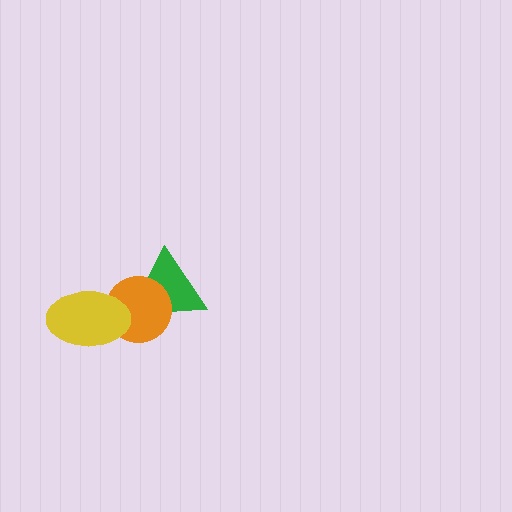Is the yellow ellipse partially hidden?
No, no other shape covers it.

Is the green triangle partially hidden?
Yes, it is partially covered by another shape.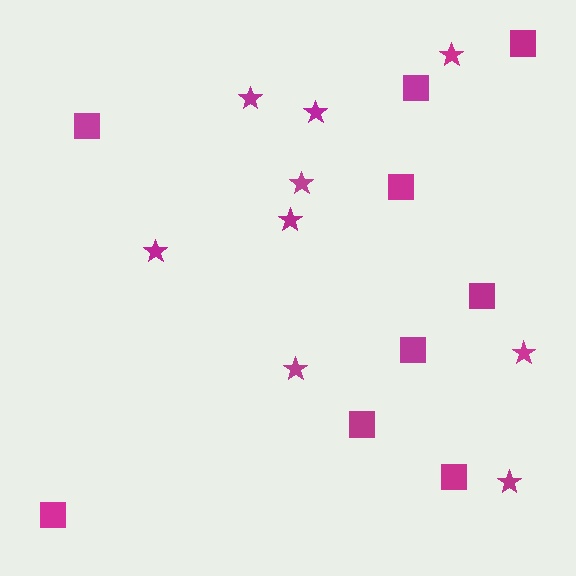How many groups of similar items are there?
There are 2 groups: one group of squares (9) and one group of stars (9).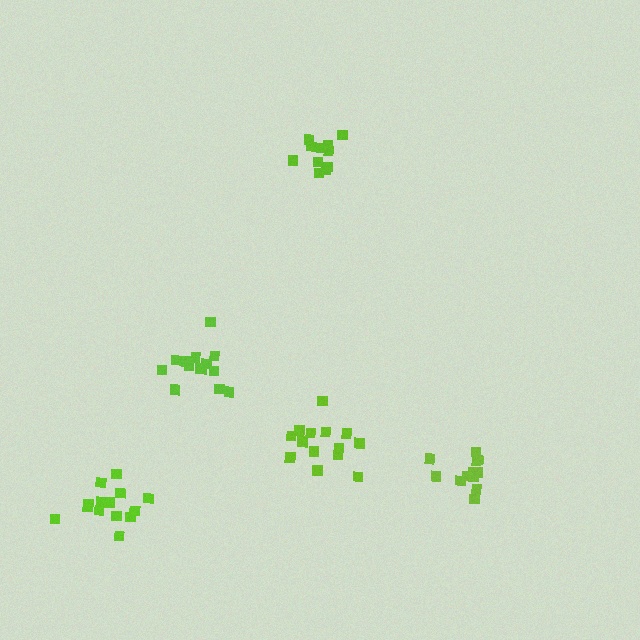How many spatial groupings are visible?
There are 5 spatial groupings.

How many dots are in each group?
Group 1: 14 dots, Group 2: 14 dots, Group 3: 12 dots, Group 4: 11 dots, Group 5: 14 dots (65 total).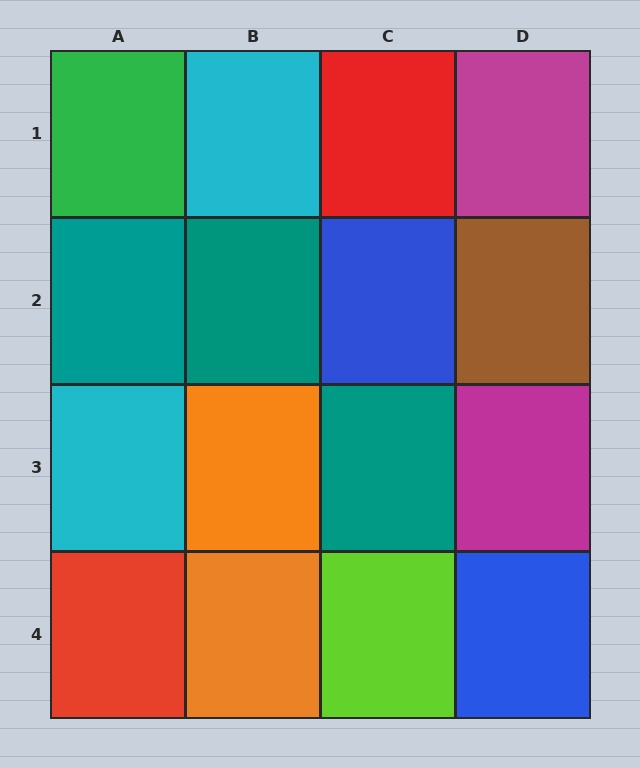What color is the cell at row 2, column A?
Teal.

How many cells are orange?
2 cells are orange.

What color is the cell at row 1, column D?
Magenta.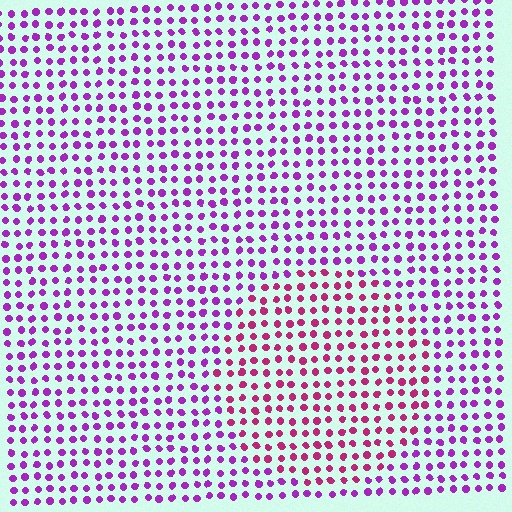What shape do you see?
I see a circle.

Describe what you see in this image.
The image is filled with small purple elements in a uniform arrangement. A circle-shaped region is visible where the elements are tinted to a slightly different hue, forming a subtle color boundary.